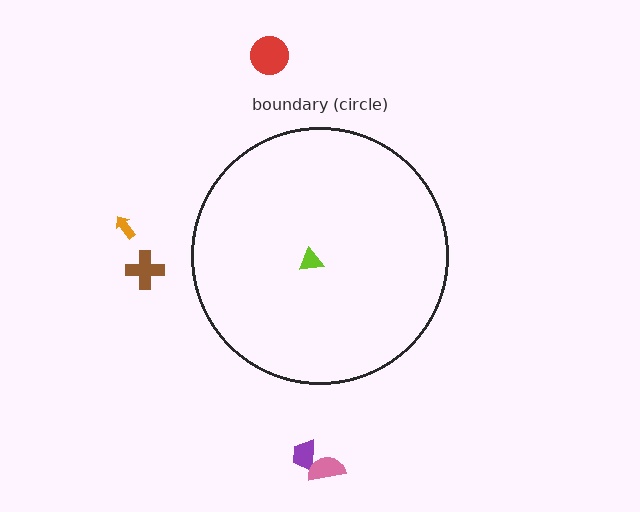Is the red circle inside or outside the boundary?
Outside.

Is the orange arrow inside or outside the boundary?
Outside.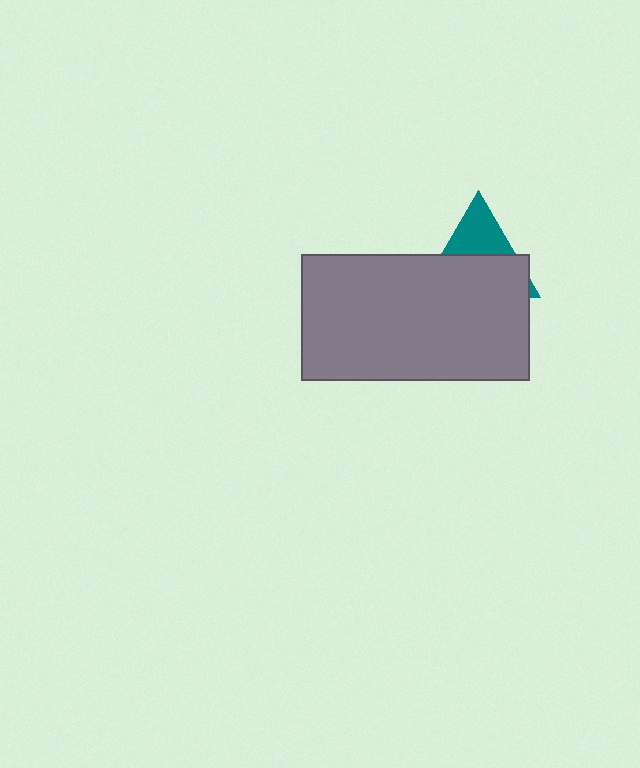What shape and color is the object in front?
The object in front is a gray rectangle.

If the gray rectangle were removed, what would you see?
You would see the complete teal triangle.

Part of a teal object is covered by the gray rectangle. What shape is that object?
It is a triangle.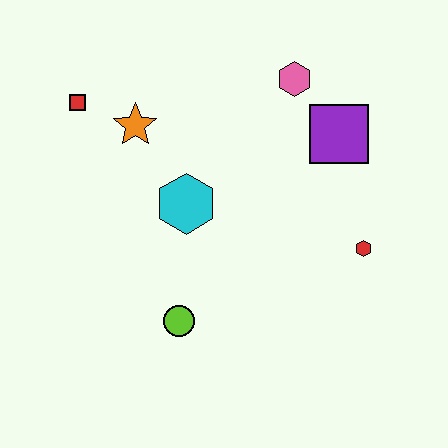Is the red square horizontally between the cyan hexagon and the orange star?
No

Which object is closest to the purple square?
The pink hexagon is closest to the purple square.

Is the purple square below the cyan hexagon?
No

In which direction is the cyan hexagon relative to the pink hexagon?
The cyan hexagon is below the pink hexagon.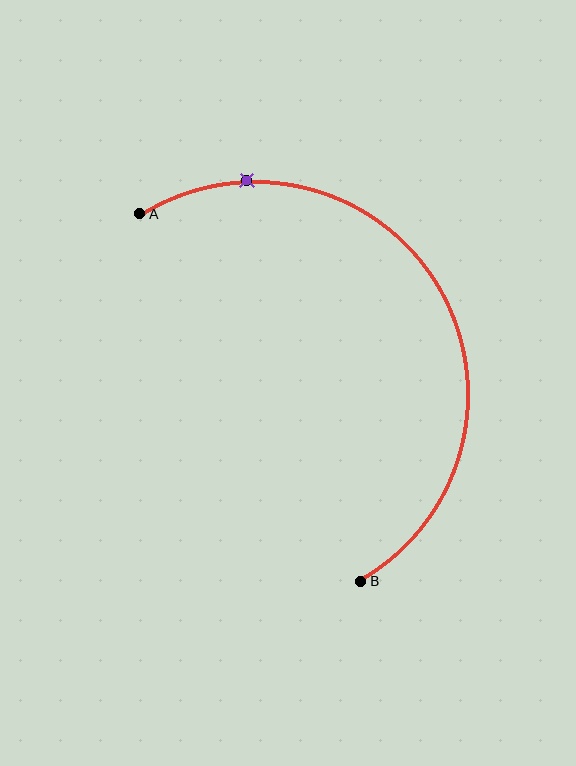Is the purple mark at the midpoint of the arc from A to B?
No. The purple mark lies on the arc but is closer to endpoint A. The arc midpoint would be at the point on the curve equidistant along the arc from both A and B.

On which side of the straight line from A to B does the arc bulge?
The arc bulges to the right of the straight line connecting A and B.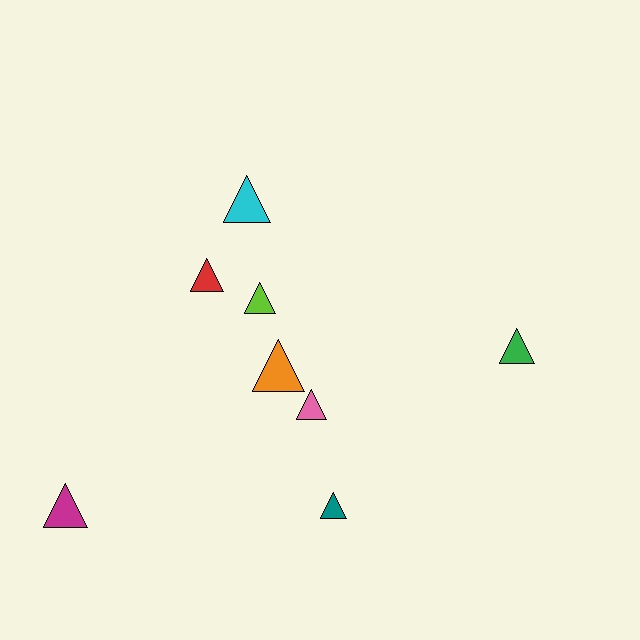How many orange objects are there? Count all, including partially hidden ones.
There is 1 orange object.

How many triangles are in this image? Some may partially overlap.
There are 8 triangles.